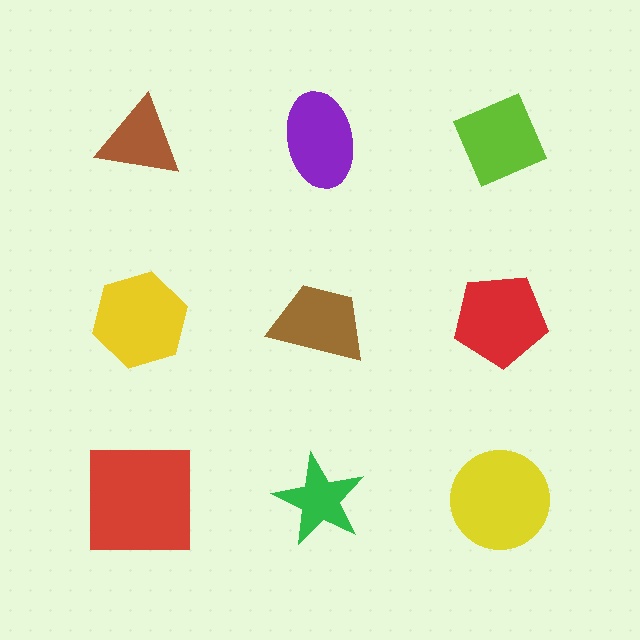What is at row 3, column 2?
A green star.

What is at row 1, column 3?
A lime diamond.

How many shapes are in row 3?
3 shapes.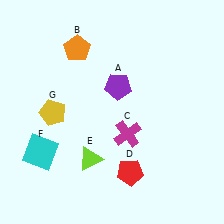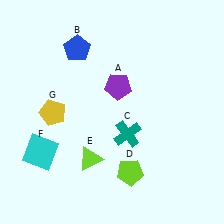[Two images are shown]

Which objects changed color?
B changed from orange to blue. C changed from magenta to teal. D changed from red to lime.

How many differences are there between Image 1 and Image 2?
There are 3 differences between the two images.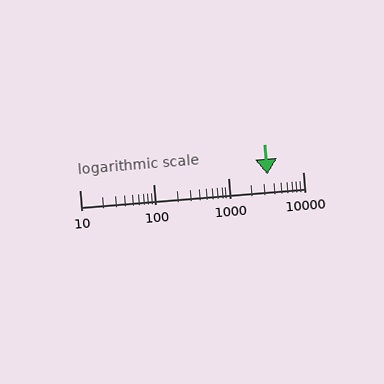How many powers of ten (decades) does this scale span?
The scale spans 3 decades, from 10 to 10000.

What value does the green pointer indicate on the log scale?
The pointer indicates approximately 3300.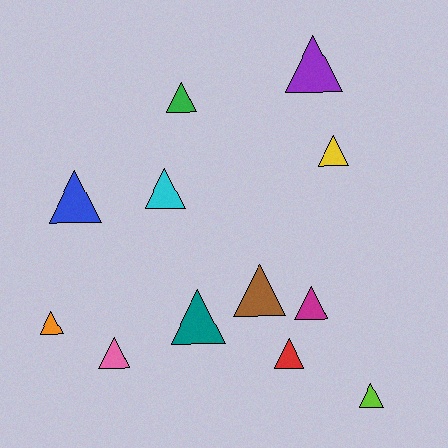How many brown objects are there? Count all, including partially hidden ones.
There is 1 brown object.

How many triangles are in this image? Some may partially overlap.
There are 12 triangles.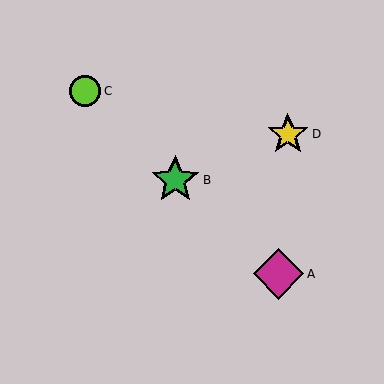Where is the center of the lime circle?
The center of the lime circle is at (85, 91).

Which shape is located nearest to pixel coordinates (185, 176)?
The green star (labeled B) at (175, 180) is nearest to that location.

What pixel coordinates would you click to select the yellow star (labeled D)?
Click at (288, 134) to select the yellow star D.